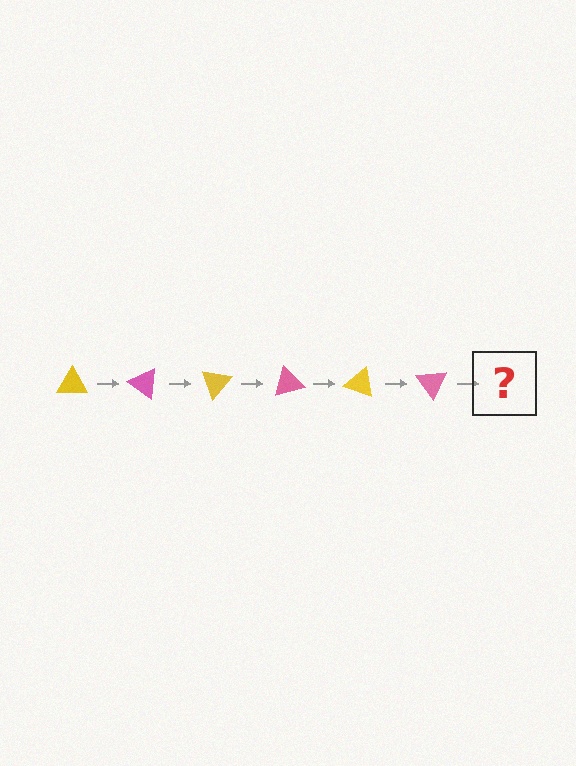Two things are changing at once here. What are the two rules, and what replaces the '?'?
The two rules are that it rotates 35 degrees each step and the color cycles through yellow and pink. The '?' should be a yellow triangle, rotated 210 degrees from the start.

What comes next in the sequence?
The next element should be a yellow triangle, rotated 210 degrees from the start.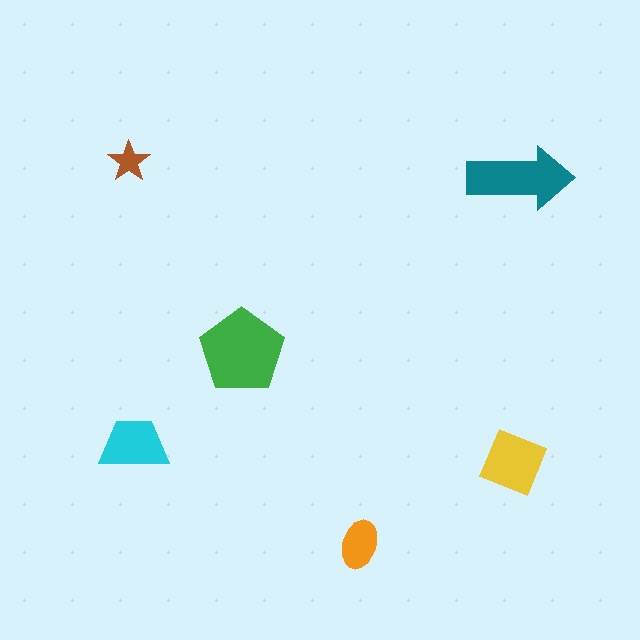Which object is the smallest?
The brown star.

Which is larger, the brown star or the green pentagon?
The green pentagon.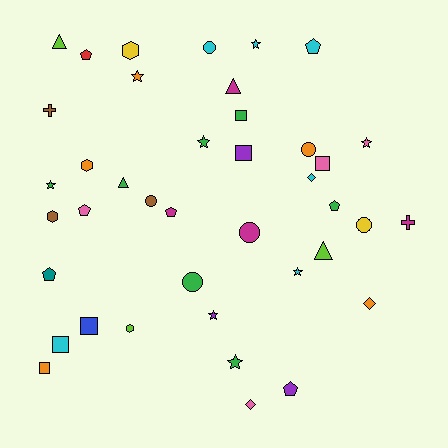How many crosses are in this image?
There are 2 crosses.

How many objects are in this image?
There are 40 objects.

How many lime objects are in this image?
There are 3 lime objects.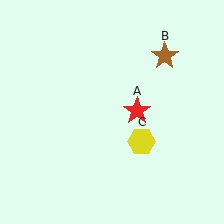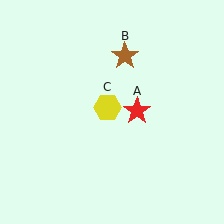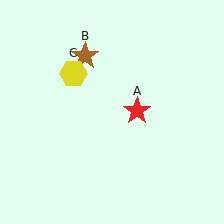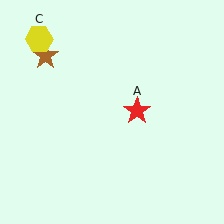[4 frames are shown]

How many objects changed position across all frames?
2 objects changed position: brown star (object B), yellow hexagon (object C).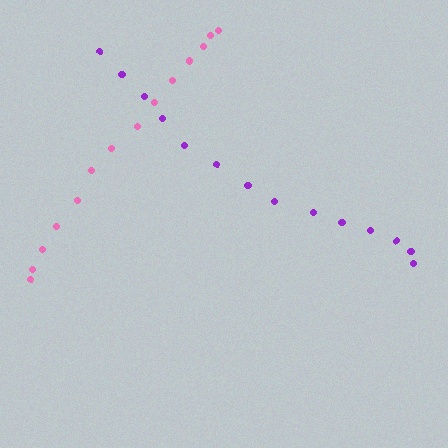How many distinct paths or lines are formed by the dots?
There are 2 distinct paths.